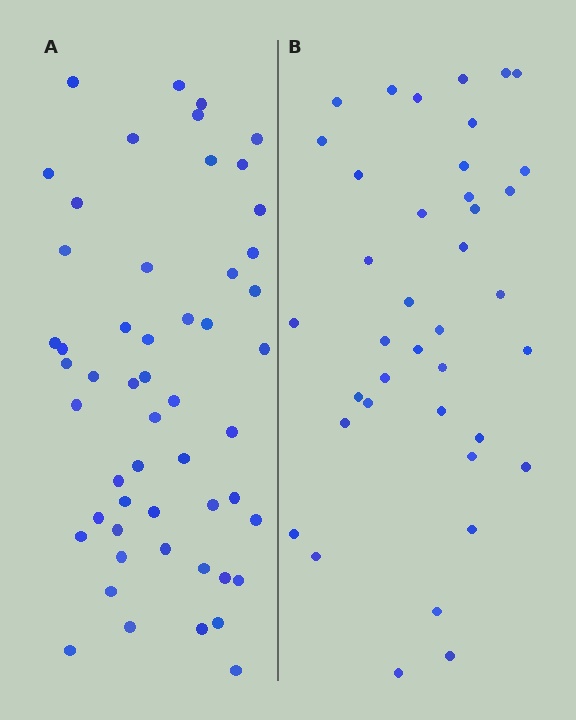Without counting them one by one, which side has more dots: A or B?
Region A (the left region) has more dots.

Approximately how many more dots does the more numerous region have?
Region A has approximately 15 more dots than region B.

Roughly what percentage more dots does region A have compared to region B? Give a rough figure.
About 35% more.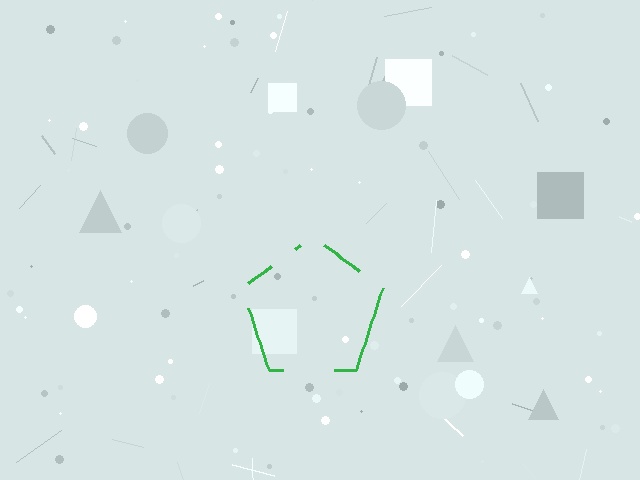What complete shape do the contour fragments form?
The contour fragments form a pentagon.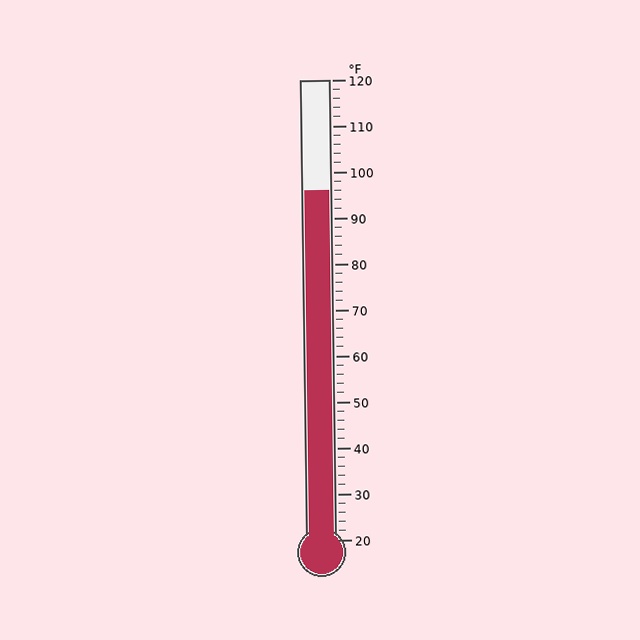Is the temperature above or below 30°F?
The temperature is above 30°F.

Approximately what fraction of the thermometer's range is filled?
The thermometer is filled to approximately 75% of its range.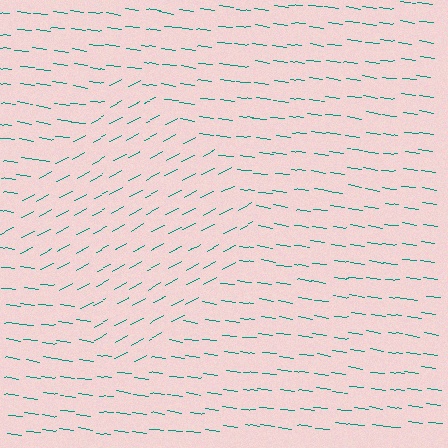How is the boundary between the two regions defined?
The boundary is defined purely by a change in line orientation (approximately 36 degrees difference). All lines are the same color and thickness.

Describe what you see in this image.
The image is filled with small teal line segments. A diamond region in the image has lines oriented differently from the surrounding lines, creating a visible texture boundary.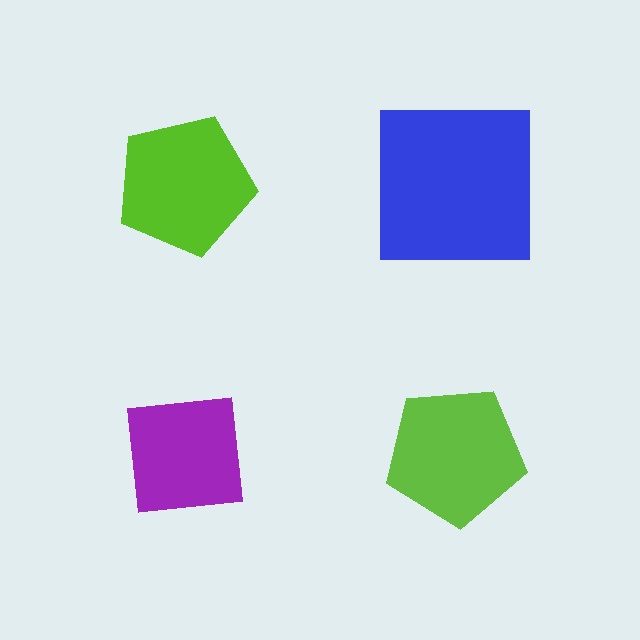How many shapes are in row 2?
2 shapes.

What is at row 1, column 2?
A blue square.